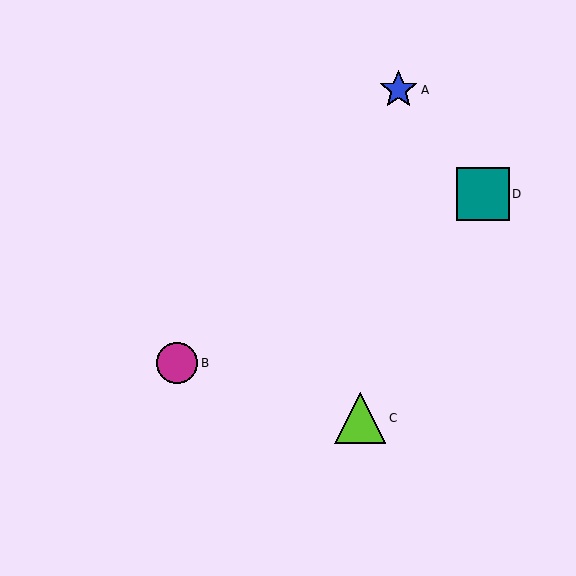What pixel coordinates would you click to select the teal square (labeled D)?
Click at (483, 194) to select the teal square D.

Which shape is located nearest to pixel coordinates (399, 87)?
The blue star (labeled A) at (399, 90) is nearest to that location.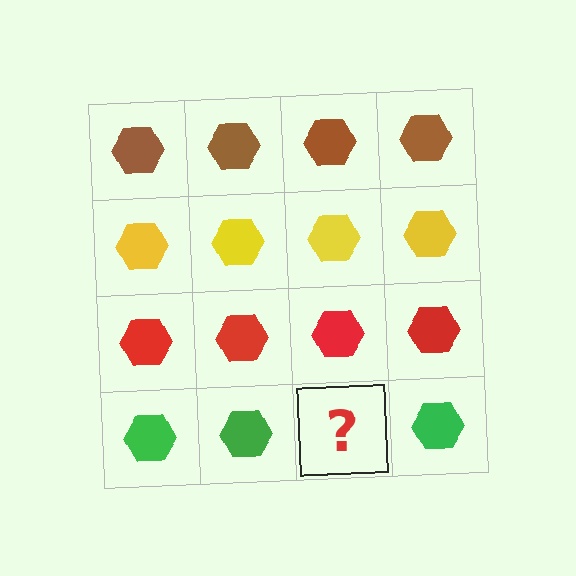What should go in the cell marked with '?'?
The missing cell should contain a green hexagon.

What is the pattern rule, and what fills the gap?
The rule is that each row has a consistent color. The gap should be filled with a green hexagon.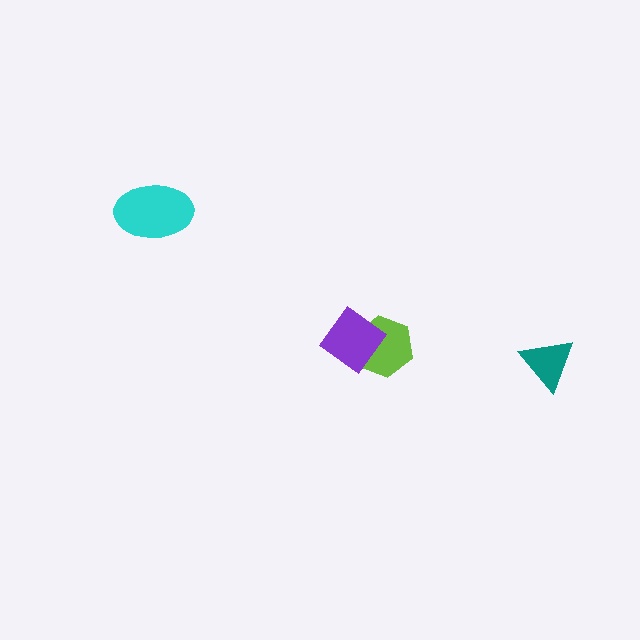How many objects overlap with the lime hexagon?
1 object overlaps with the lime hexagon.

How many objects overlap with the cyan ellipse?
0 objects overlap with the cyan ellipse.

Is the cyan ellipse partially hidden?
No, no other shape covers it.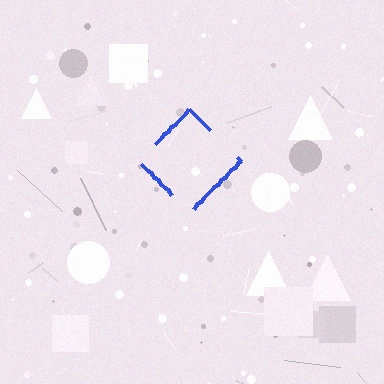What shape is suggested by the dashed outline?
The dashed outline suggests a diamond.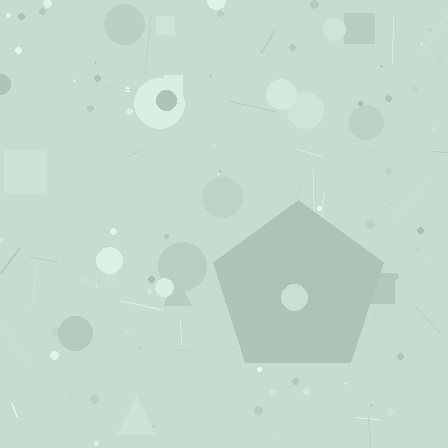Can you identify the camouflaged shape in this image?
The camouflaged shape is a pentagon.